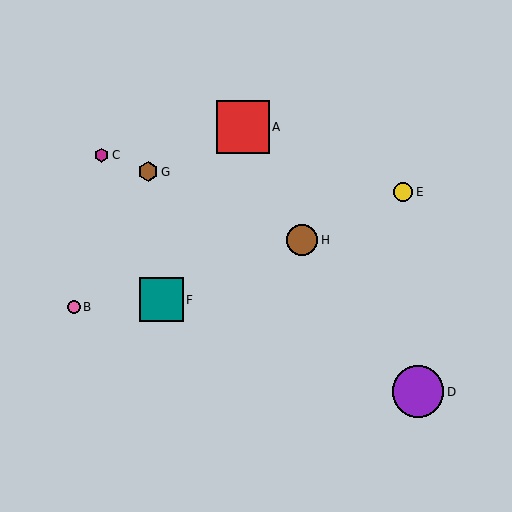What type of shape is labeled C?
Shape C is a magenta hexagon.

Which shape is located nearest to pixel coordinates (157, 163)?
The brown hexagon (labeled G) at (148, 172) is nearest to that location.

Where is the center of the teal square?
The center of the teal square is at (161, 300).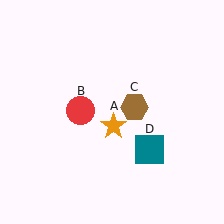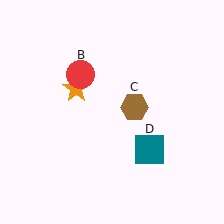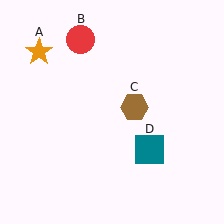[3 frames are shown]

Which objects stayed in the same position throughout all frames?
Brown hexagon (object C) and teal square (object D) remained stationary.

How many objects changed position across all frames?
2 objects changed position: orange star (object A), red circle (object B).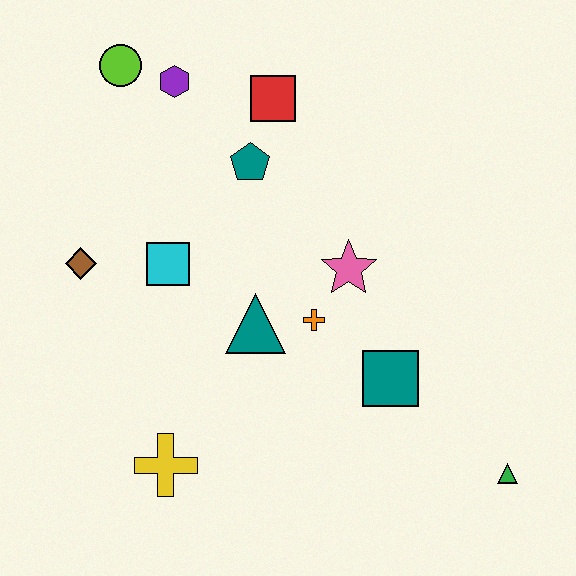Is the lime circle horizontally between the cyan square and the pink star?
No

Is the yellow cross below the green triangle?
No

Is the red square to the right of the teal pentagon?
Yes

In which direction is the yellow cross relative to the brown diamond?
The yellow cross is below the brown diamond.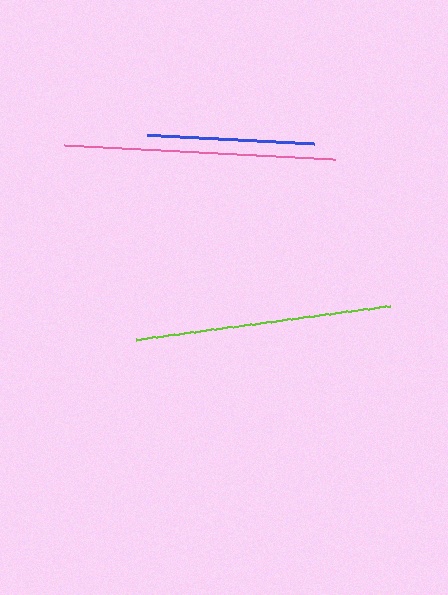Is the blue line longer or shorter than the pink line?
The pink line is longer than the blue line.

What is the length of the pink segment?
The pink segment is approximately 272 pixels long.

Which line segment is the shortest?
The blue line is the shortest at approximately 167 pixels.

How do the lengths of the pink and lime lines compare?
The pink and lime lines are approximately the same length.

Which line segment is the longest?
The pink line is the longest at approximately 272 pixels.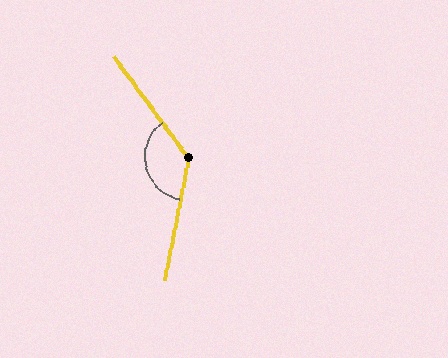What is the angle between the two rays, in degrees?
Approximately 133 degrees.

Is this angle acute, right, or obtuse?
It is obtuse.